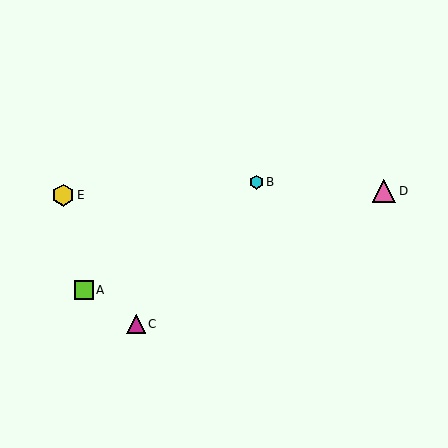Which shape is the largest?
The pink triangle (labeled D) is the largest.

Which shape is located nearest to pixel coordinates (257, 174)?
The cyan hexagon (labeled B) at (256, 182) is nearest to that location.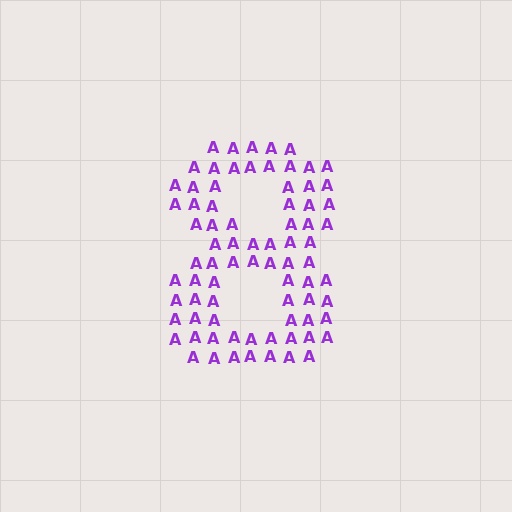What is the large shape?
The large shape is the digit 8.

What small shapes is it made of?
It is made of small letter A's.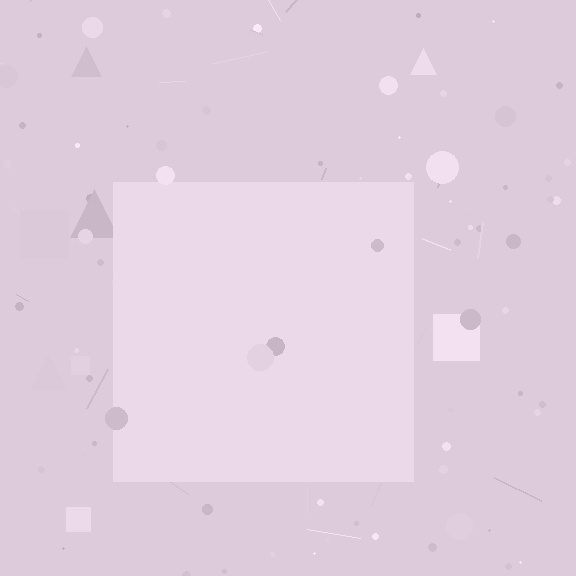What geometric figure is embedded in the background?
A square is embedded in the background.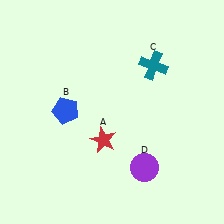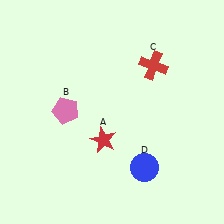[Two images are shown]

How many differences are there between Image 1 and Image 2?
There are 3 differences between the two images.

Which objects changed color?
B changed from blue to pink. C changed from teal to red. D changed from purple to blue.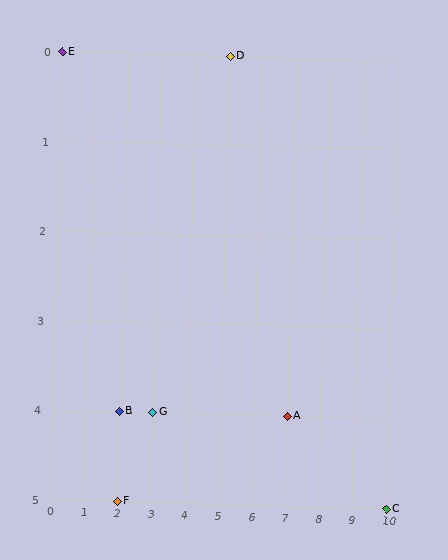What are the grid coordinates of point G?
Point G is at grid coordinates (3, 4).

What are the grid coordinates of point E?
Point E is at grid coordinates (0, 0).